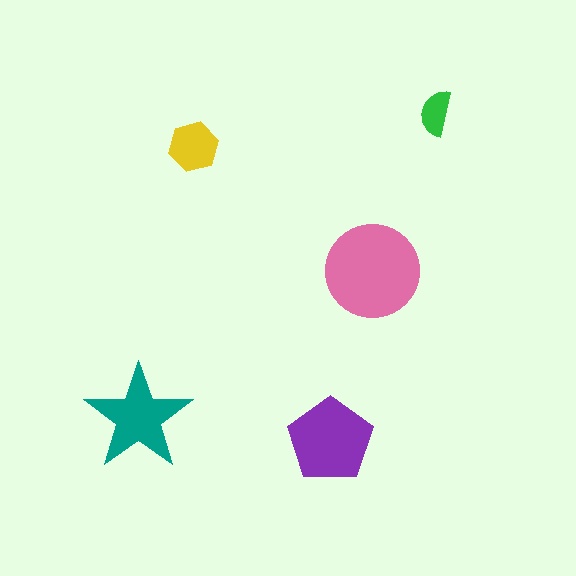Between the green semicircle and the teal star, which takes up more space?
The teal star.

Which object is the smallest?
The green semicircle.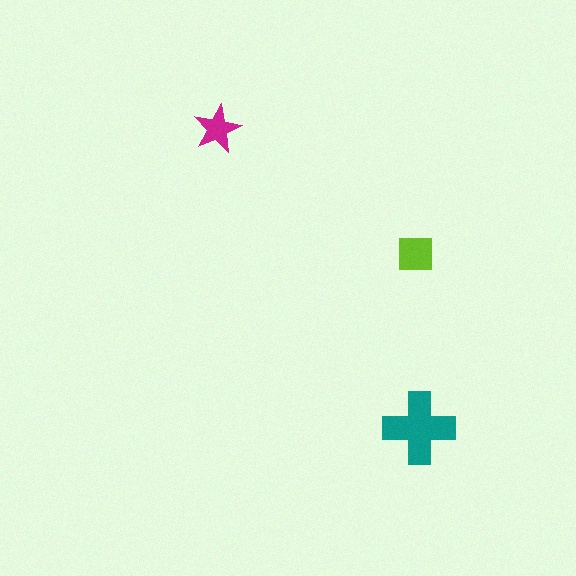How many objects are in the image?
There are 3 objects in the image.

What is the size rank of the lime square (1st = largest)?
2nd.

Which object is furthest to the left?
The magenta star is leftmost.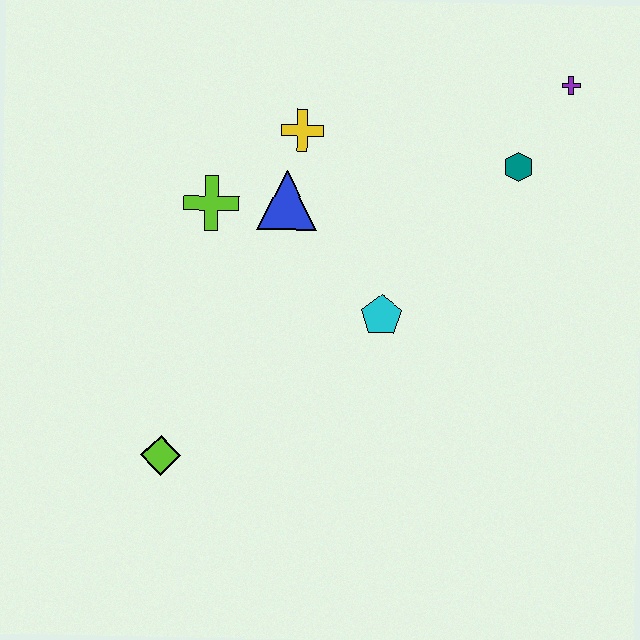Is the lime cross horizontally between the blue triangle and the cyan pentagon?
No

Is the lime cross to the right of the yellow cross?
No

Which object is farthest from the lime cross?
The purple cross is farthest from the lime cross.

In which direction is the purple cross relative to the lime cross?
The purple cross is to the right of the lime cross.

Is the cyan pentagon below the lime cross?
Yes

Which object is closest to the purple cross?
The teal hexagon is closest to the purple cross.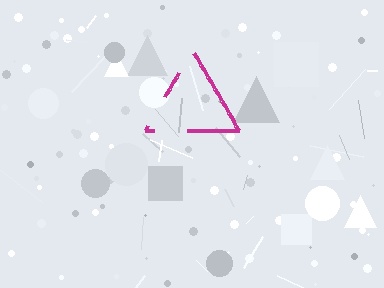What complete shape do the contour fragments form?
The contour fragments form a triangle.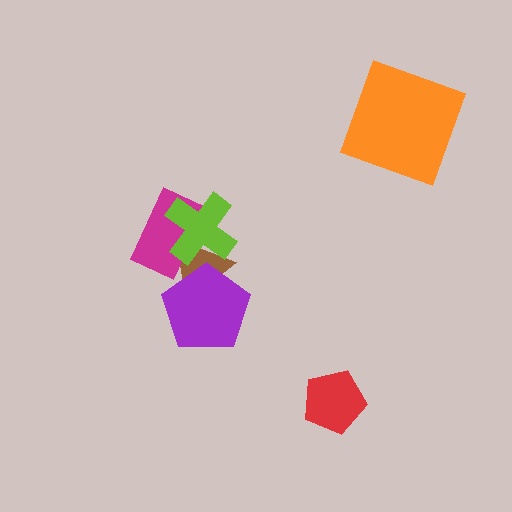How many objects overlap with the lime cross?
2 objects overlap with the lime cross.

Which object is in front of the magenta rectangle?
The lime cross is in front of the magenta rectangle.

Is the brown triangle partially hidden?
Yes, it is partially covered by another shape.